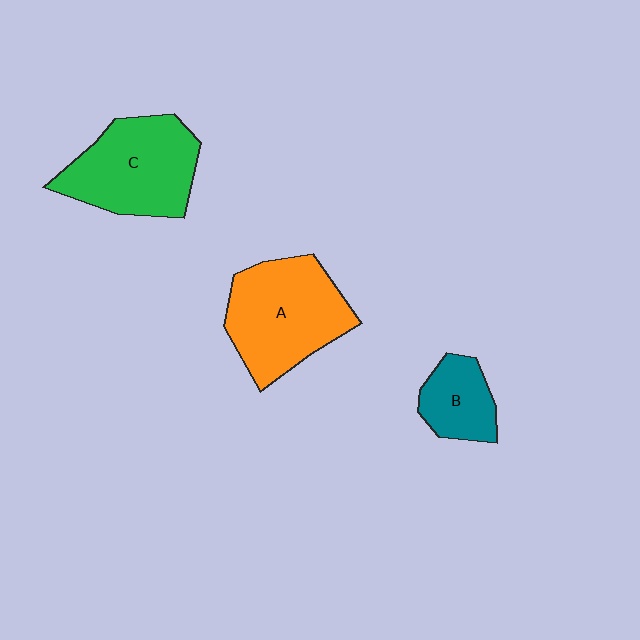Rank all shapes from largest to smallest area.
From largest to smallest: A (orange), C (green), B (teal).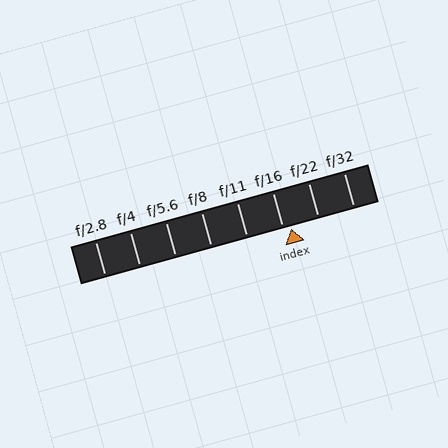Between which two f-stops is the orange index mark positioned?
The index mark is between f/16 and f/22.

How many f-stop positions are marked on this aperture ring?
There are 8 f-stop positions marked.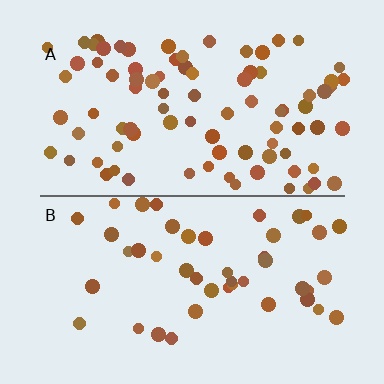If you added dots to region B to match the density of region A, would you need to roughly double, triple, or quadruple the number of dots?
Approximately double.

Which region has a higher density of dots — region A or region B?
A (the top).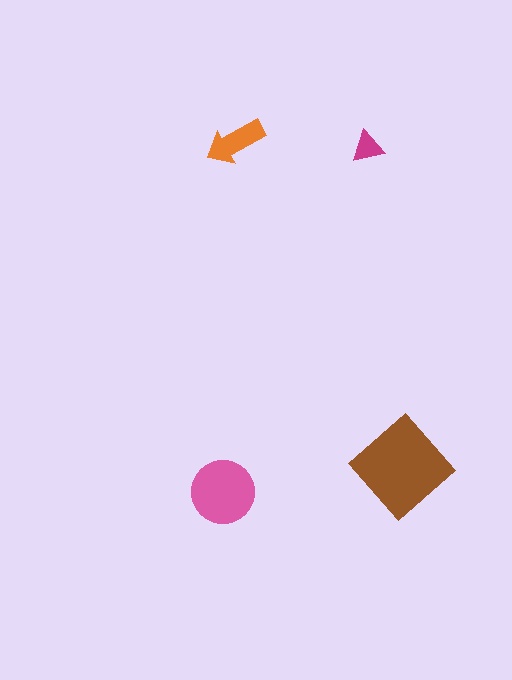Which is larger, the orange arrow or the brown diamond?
The brown diamond.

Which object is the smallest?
The magenta triangle.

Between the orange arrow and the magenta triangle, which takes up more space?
The orange arrow.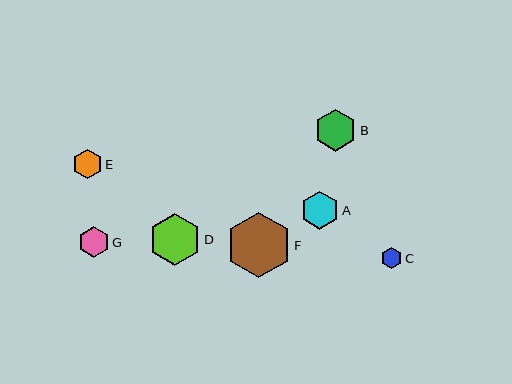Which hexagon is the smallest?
Hexagon C is the smallest with a size of approximately 21 pixels.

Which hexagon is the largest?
Hexagon F is the largest with a size of approximately 65 pixels.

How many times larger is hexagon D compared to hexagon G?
Hexagon D is approximately 1.7 times the size of hexagon G.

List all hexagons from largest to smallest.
From largest to smallest: F, D, B, A, G, E, C.